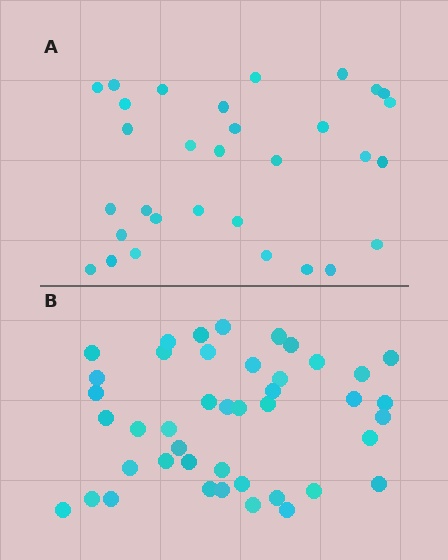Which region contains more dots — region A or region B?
Region B (the bottom region) has more dots.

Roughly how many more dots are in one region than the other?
Region B has roughly 12 or so more dots than region A.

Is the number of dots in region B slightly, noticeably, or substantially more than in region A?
Region B has noticeably more, but not dramatically so. The ratio is roughly 1.4 to 1.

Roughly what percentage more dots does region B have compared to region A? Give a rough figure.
About 40% more.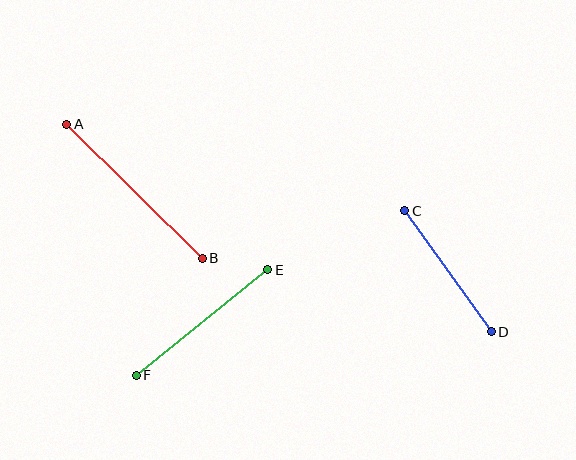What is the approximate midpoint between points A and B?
The midpoint is at approximately (134, 191) pixels.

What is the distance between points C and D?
The distance is approximately 149 pixels.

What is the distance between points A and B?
The distance is approximately 191 pixels.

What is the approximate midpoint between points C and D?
The midpoint is at approximately (448, 271) pixels.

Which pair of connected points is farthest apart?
Points A and B are farthest apart.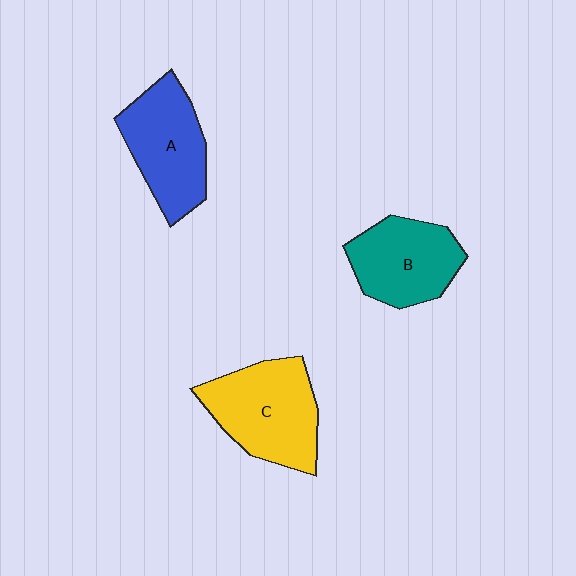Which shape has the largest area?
Shape C (yellow).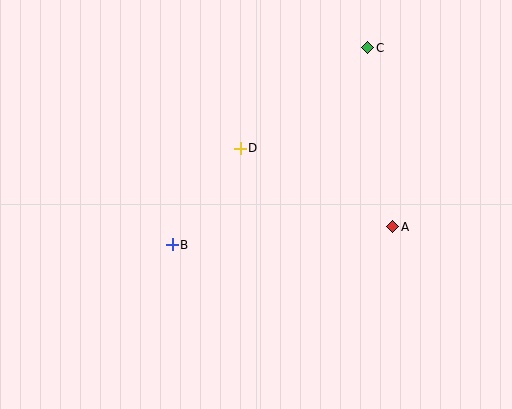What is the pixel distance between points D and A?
The distance between D and A is 172 pixels.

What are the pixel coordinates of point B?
Point B is at (172, 245).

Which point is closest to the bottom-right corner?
Point A is closest to the bottom-right corner.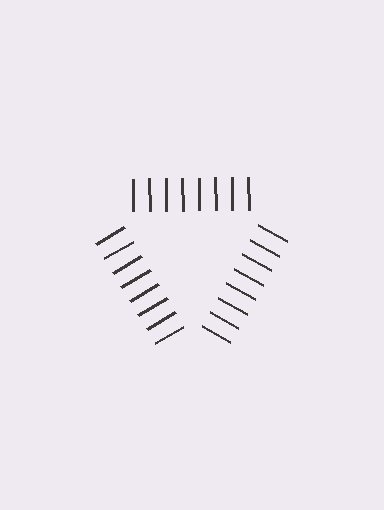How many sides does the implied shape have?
3 sides — the line-ends trace a triangle.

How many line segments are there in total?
24 — 8 along each of the 3 edges.